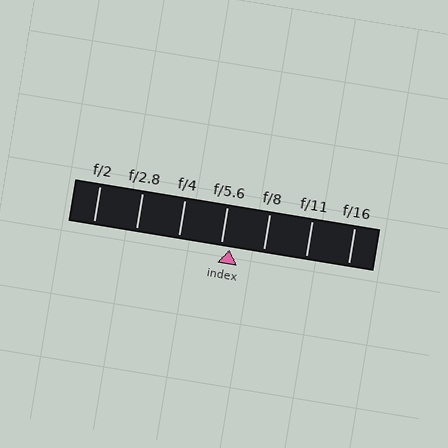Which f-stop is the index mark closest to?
The index mark is closest to f/5.6.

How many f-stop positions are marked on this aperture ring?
There are 7 f-stop positions marked.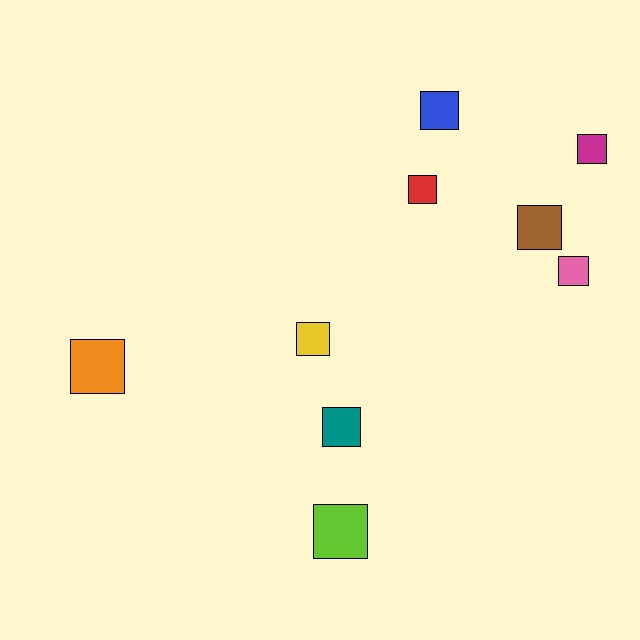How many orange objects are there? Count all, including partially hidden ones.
There is 1 orange object.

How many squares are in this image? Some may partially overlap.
There are 9 squares.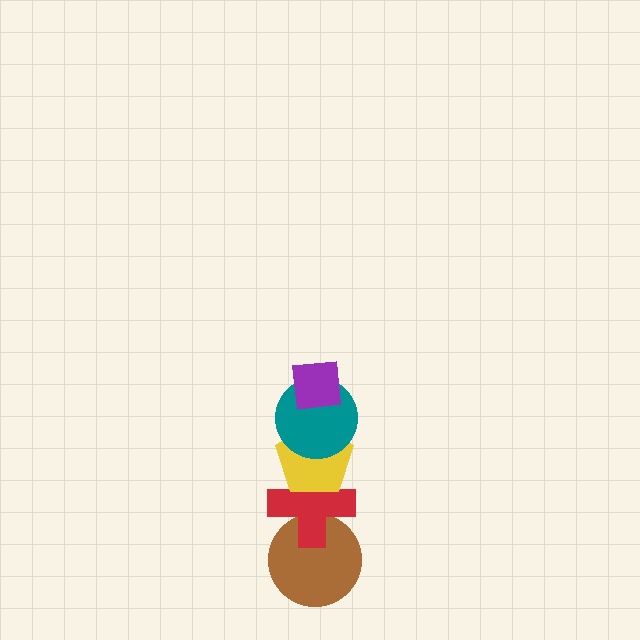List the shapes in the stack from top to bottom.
From top to bottom: the purple square, the teal circle, the yellow pentagon, the red cross, the brown circle.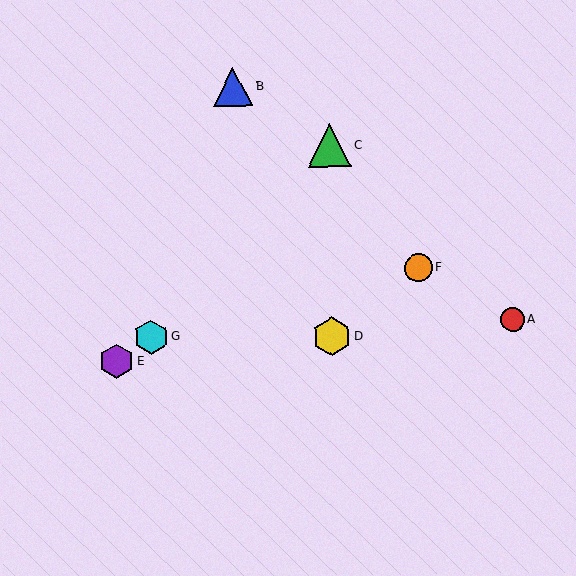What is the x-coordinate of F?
Object F is at x≈418.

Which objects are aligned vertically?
Objects C, D are aligned vertically.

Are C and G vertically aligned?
No, C is at x≈329 and G is at x≈151.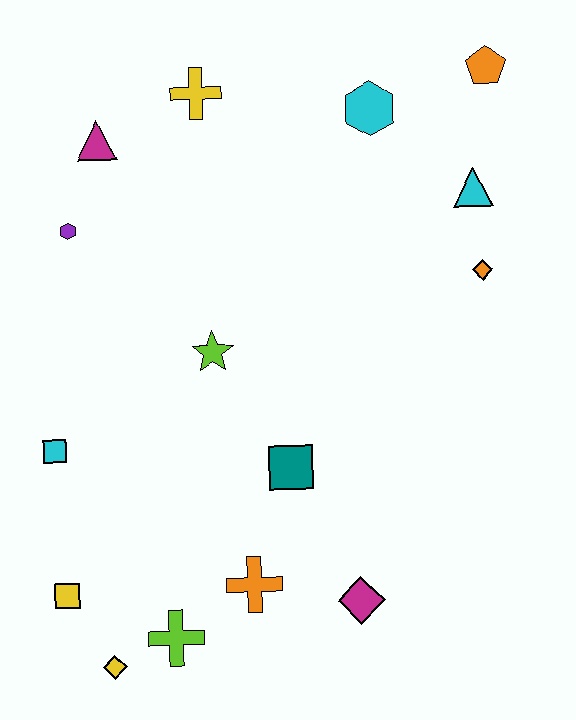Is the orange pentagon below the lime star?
No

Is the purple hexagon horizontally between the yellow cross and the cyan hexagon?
No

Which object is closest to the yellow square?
The yellow diamond is closest to the yellow square.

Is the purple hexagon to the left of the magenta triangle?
Yes